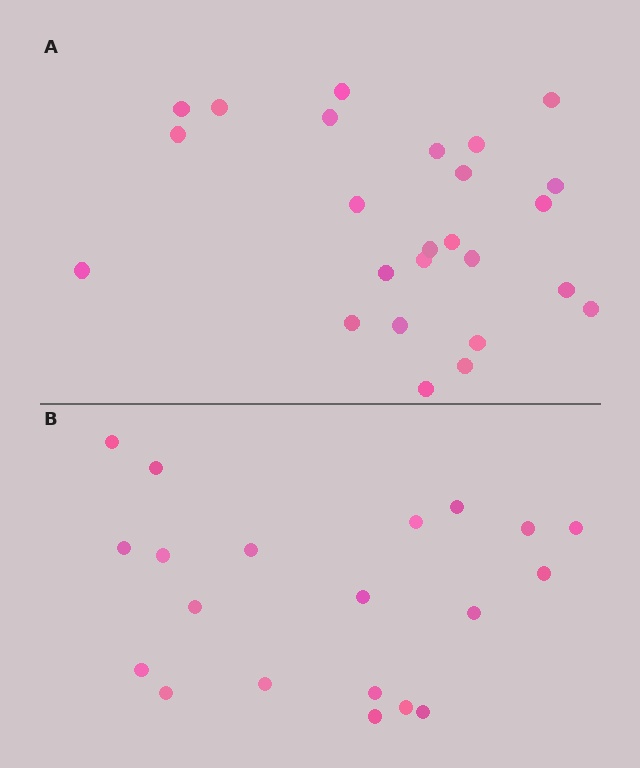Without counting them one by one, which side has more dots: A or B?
Region A (the top region) has more dots.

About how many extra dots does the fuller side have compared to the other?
Region A has about 5 more dots than region B.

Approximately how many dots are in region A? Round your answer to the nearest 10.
About 20 dots. (The exact count is 25, which rounds to 20.)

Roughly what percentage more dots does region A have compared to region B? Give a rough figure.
About 25% more.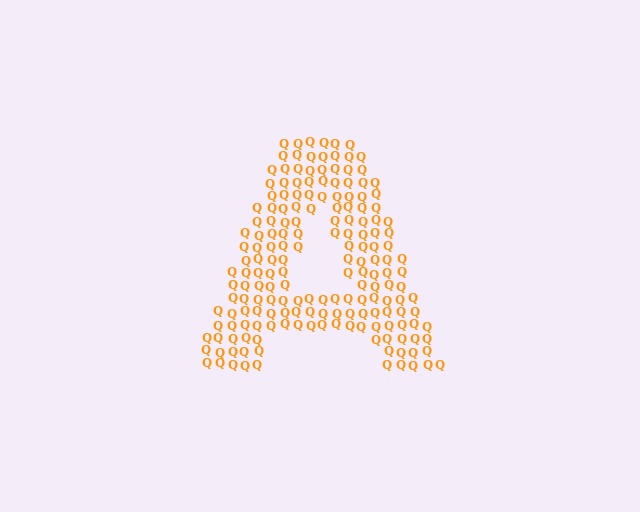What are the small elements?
The small elements are letter Q's.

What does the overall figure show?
The overall figure shows the letter A.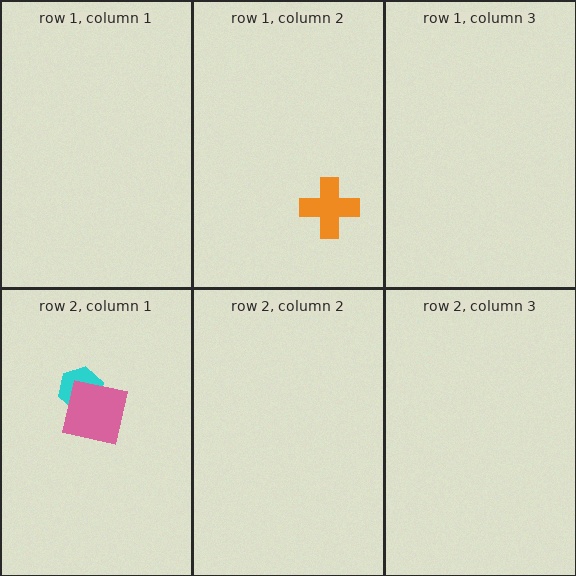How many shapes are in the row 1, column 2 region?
1.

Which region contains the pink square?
The row 2, column 1 region.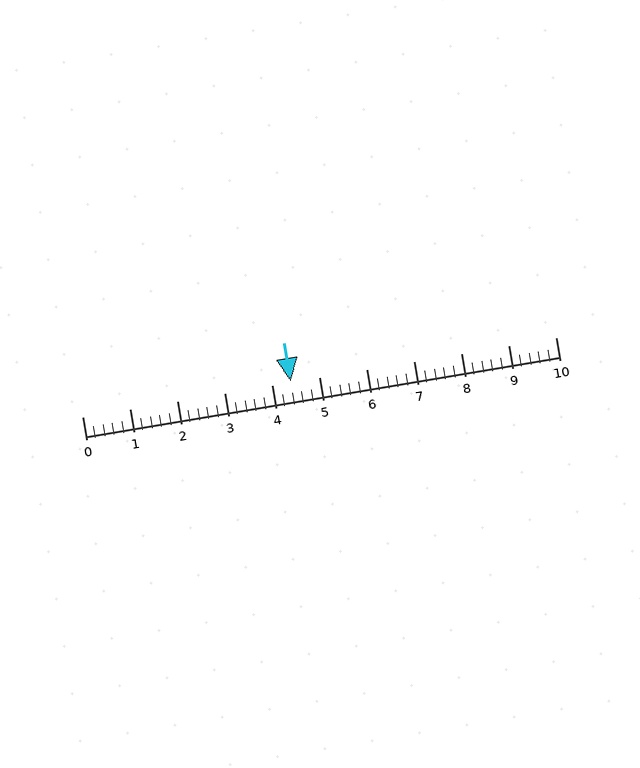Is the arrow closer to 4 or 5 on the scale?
The arrow is closer to 4.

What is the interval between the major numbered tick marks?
The major tick marks are spaced 1 units apart.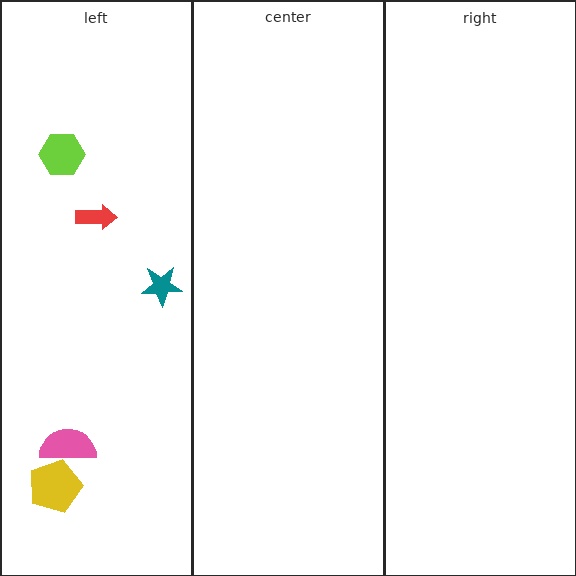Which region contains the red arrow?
The left region.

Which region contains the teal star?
The left region.